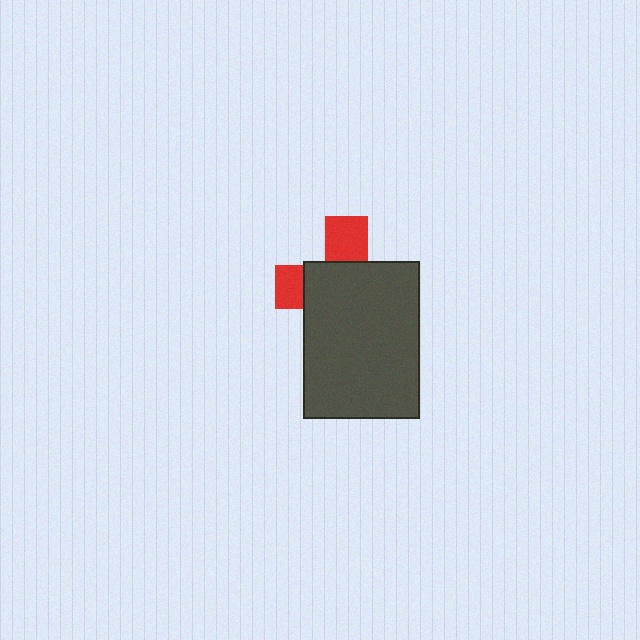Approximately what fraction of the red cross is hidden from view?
Roughly 70% of the red cross is hidden behind the dark gray rectangle.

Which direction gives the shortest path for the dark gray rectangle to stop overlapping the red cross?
Moving down gives the shortest separation.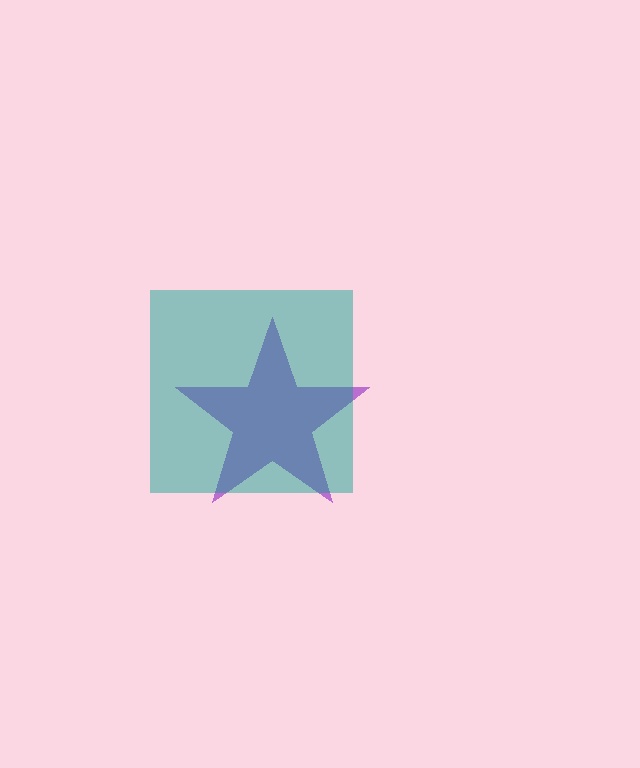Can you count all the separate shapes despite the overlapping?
Yes, there are 2 separate shapes.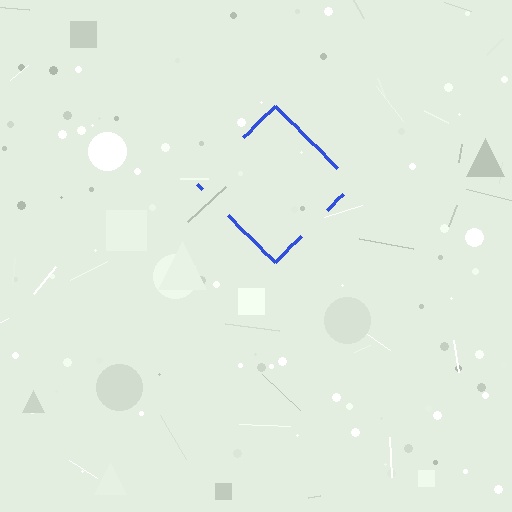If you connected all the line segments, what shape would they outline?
They would outline a diamond.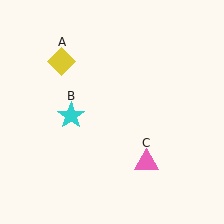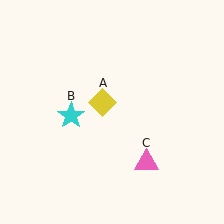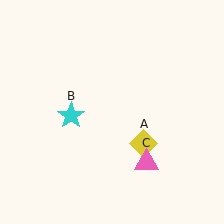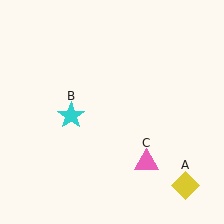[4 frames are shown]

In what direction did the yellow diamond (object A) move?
The yellow diamond (object A) moved down and to the right.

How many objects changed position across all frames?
1 object changed position: yellow diamond (object A).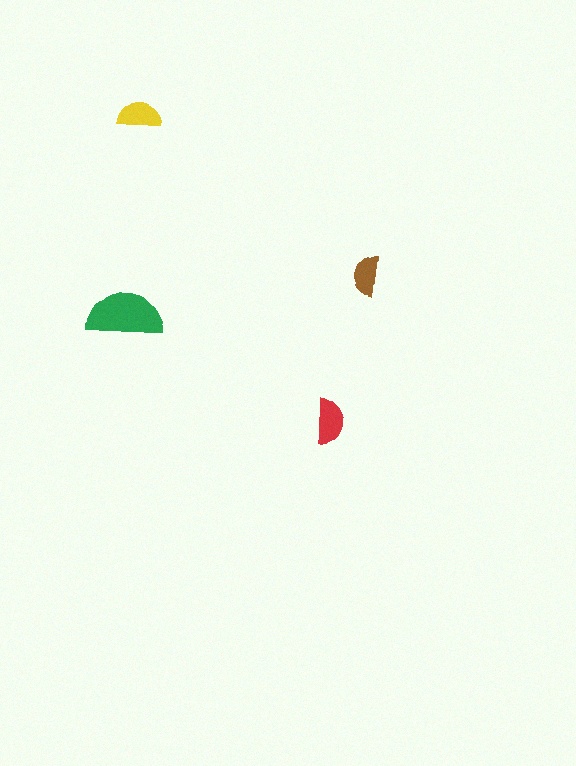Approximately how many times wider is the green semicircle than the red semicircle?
About 1.5 times wider.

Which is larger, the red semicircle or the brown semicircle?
The red one.